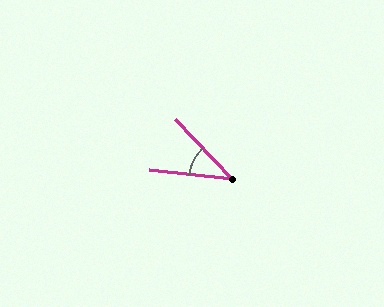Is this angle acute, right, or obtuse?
It is acute.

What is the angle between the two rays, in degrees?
Approximately 41 degrees.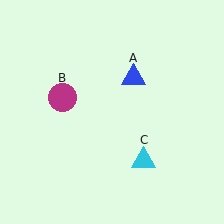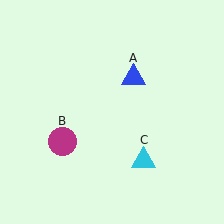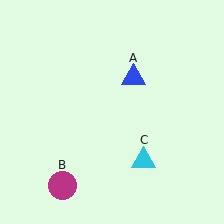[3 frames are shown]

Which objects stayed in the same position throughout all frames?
Blue triangle (object A) and cyan triangle (object C) remained stationary.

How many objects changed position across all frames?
1 object changed position: magenta circle (object B).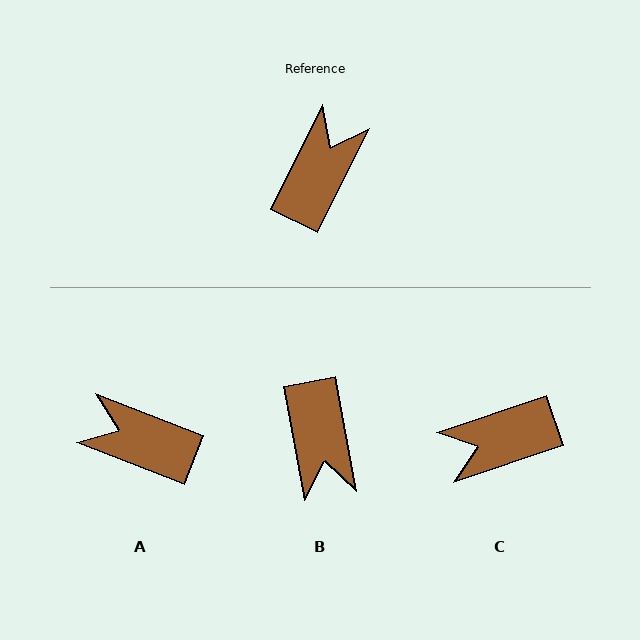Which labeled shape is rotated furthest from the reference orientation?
B, about 143 degrees away.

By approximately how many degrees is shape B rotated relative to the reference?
Approximately 143 degrees clockwise.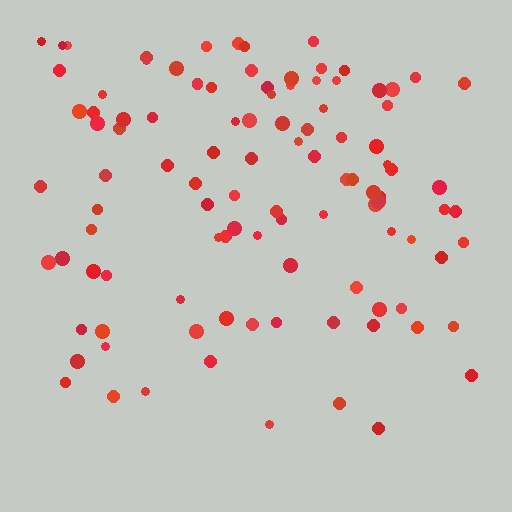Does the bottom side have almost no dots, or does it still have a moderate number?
Still a moderate number, just noticeably fewer than the top.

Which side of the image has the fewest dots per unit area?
The bottom.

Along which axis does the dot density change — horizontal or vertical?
Vertical.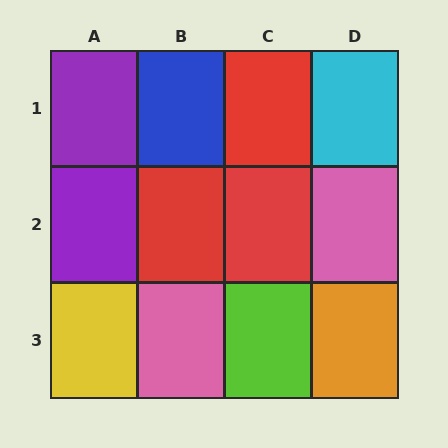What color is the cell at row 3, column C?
Lime.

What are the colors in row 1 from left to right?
Purple, blue, red, cyan.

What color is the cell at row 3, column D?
Orange.